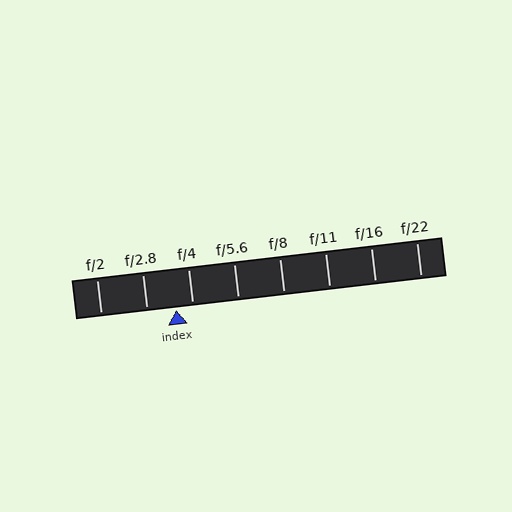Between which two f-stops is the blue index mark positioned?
The index mark is between f/2.8 and f/4.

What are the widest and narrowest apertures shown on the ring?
The widest aperture shown is f/2 and the narrowest is f/22.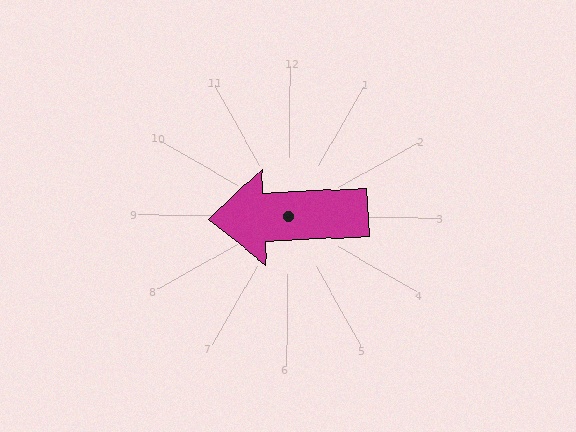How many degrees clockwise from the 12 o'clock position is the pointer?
Approximately 267 degrees.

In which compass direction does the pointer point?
West.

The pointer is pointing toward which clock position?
Roughly 9 o'clock.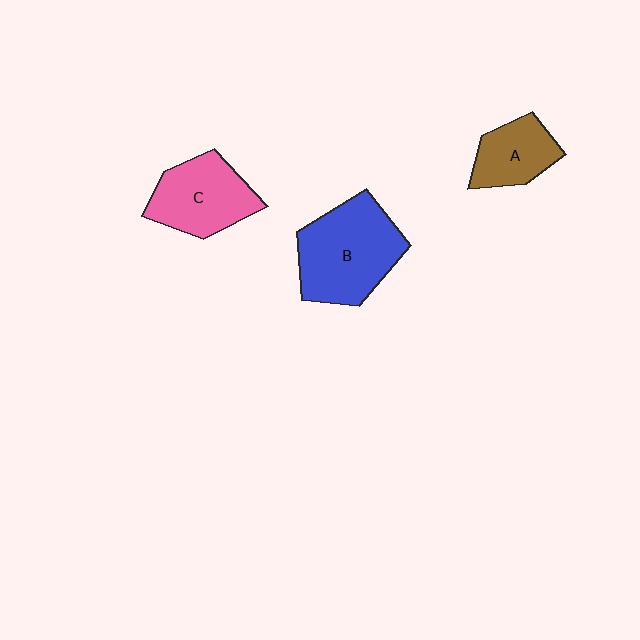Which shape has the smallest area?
Shape A (brown).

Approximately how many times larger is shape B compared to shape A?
Approximately 1.8 times.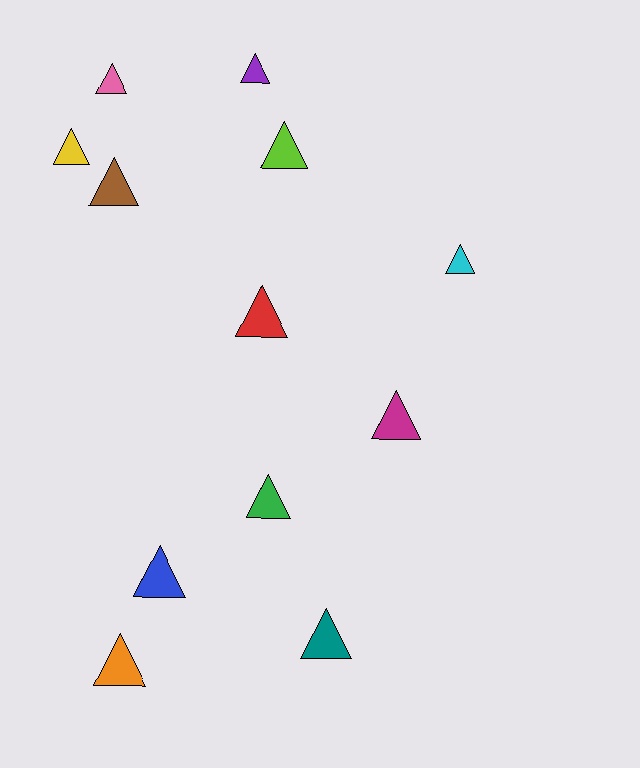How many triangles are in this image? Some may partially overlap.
There are 12 triangles.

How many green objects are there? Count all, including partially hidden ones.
There is 1 green object.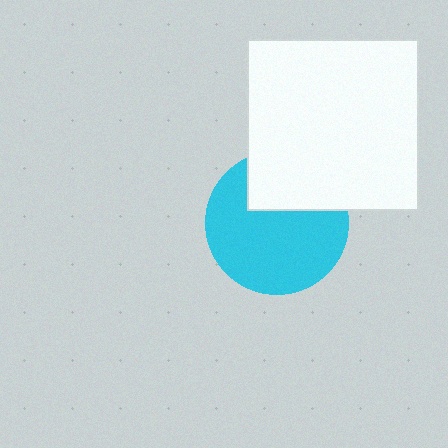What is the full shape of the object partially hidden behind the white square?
The partially hidden object is a cyan circle.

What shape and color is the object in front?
The object in front is a white square.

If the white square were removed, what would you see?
You would see the complete cyan circle.